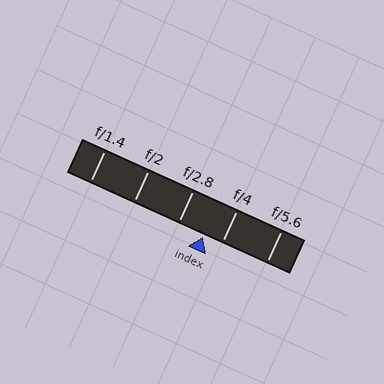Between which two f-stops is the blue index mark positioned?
The index mark is between f/2.8 and f/4.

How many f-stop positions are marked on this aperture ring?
There are 5 f-stop positions marked.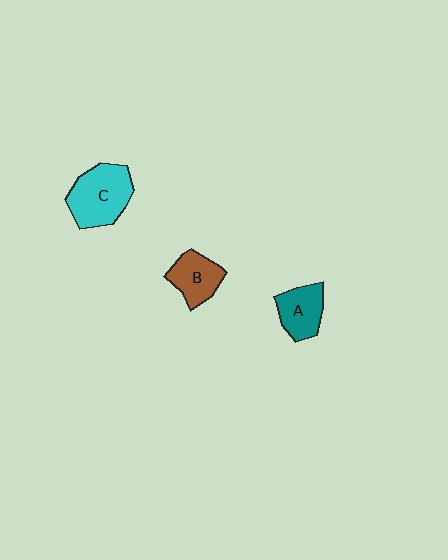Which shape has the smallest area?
Shape B (brown).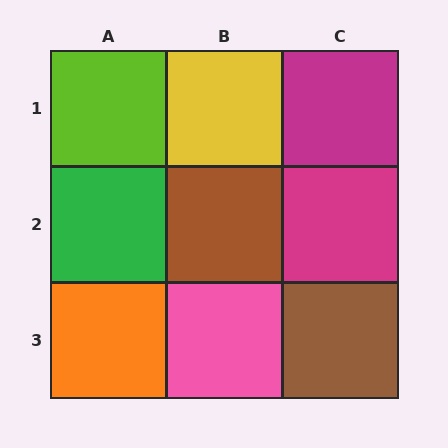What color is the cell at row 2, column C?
Magenta.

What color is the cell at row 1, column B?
Yellow.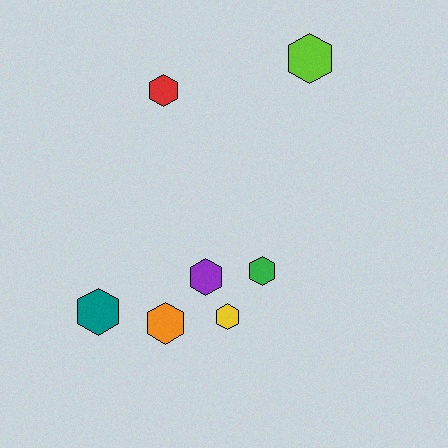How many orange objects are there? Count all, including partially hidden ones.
There is 1 orange object.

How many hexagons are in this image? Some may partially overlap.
There are 7 hexagons.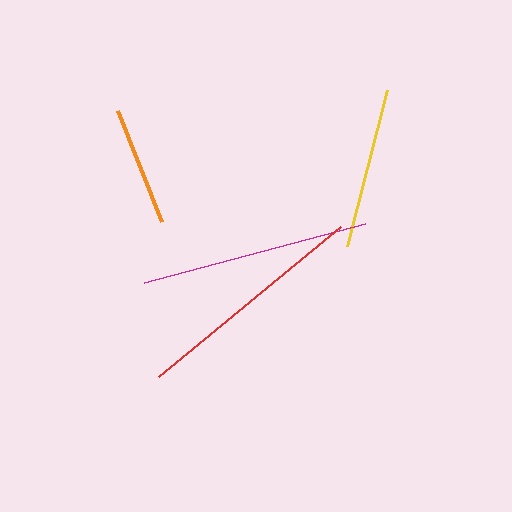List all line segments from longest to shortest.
From longest to shortest: red, magenta, yellow, orange.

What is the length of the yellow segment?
The yellow segment is approximately 161 pixels long.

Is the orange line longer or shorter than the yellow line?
The yellow line is longer than the orange line.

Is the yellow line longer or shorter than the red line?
The red line is longer than the yellow line.